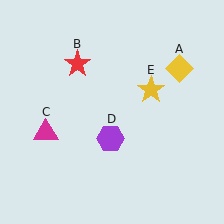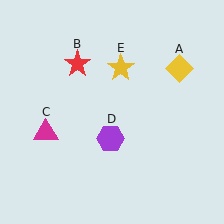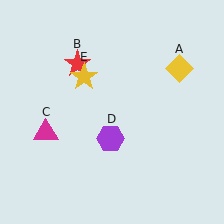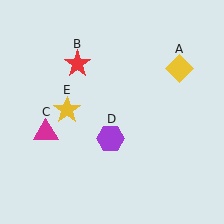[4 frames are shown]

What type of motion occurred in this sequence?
The yellow star (object E) rotated counterclockwise around the center of the scene.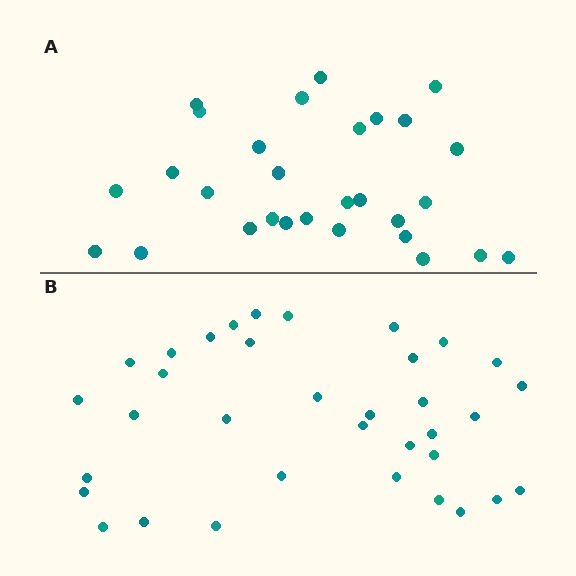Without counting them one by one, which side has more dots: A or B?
Region B (the bottom region) has more dots.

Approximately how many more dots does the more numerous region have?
Region B has about 6 more dots than region A.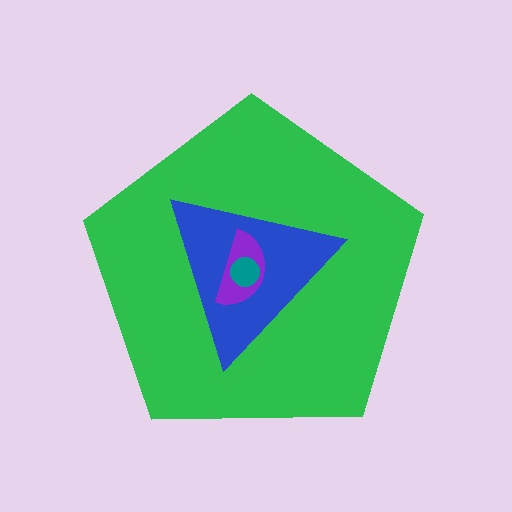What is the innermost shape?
The teal circle.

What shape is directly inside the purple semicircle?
The teal circle.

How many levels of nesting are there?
4.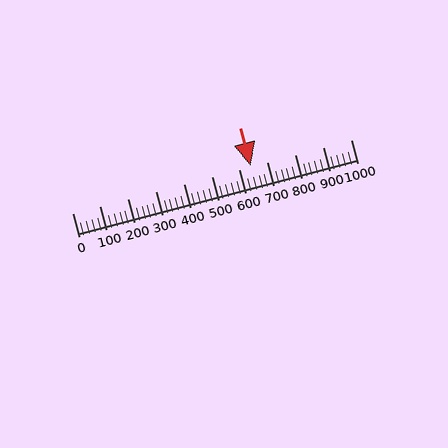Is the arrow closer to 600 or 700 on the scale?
The arrow is closer to 600.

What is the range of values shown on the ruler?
The ruler shows values from 0 to 1000.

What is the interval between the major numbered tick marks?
The major tick marks are spaced 100 units apart.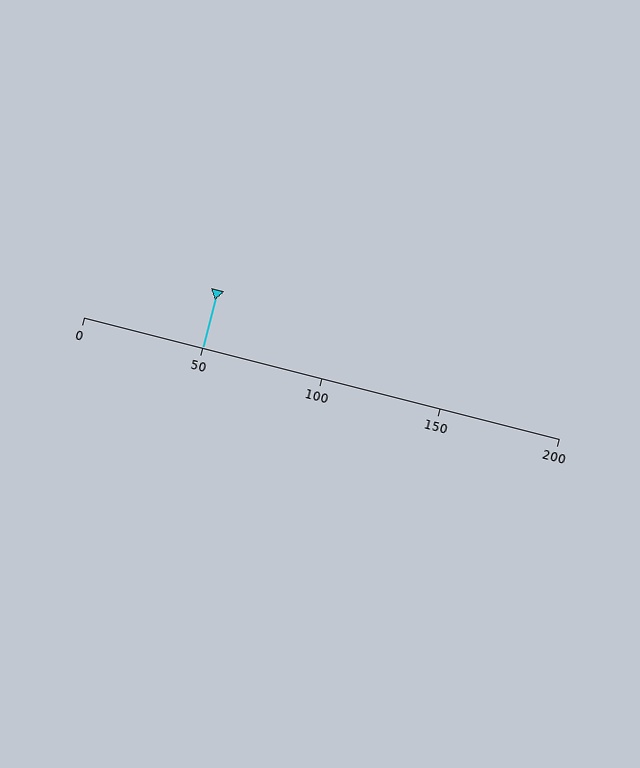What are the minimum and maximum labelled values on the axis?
The axis runs from 0 to 200.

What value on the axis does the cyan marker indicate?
The marker indicates approximately 50.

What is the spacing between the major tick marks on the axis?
The major ticks are spaced 50 apart.